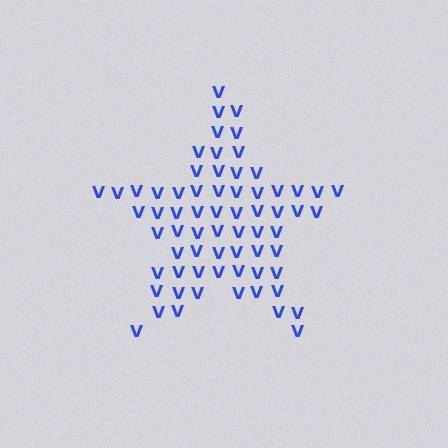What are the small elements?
The small elements are letter V's.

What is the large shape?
The large shape is a star.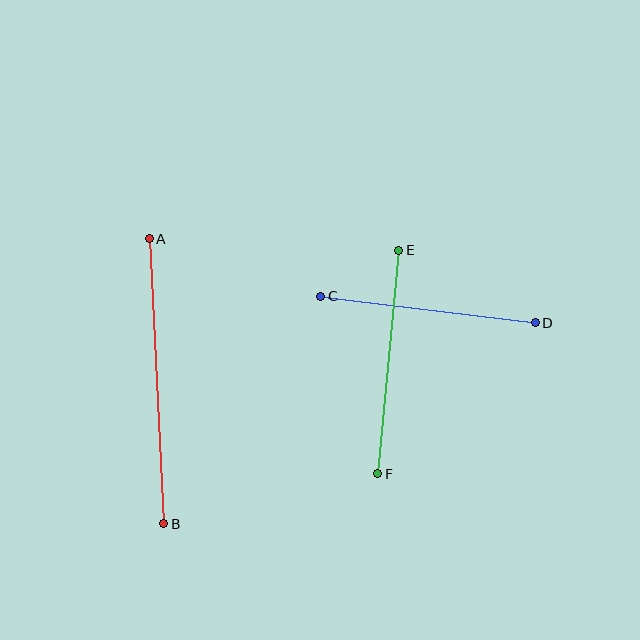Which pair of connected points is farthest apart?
Points A and B are farthest apart.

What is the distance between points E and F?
The distance is approximately 224 pixels.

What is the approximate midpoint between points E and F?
The midpoint is at approximately (388, 362) pixels.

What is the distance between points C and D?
The distance is approximately 216 pixels.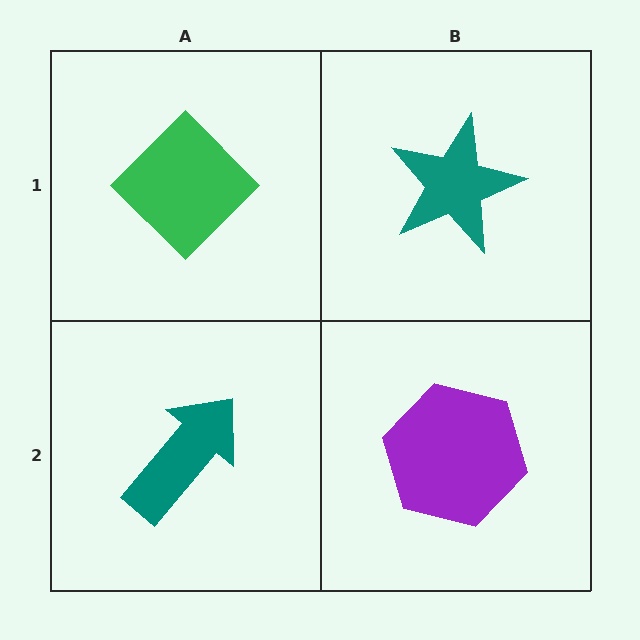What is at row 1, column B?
A teal star.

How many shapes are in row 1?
2 shapes.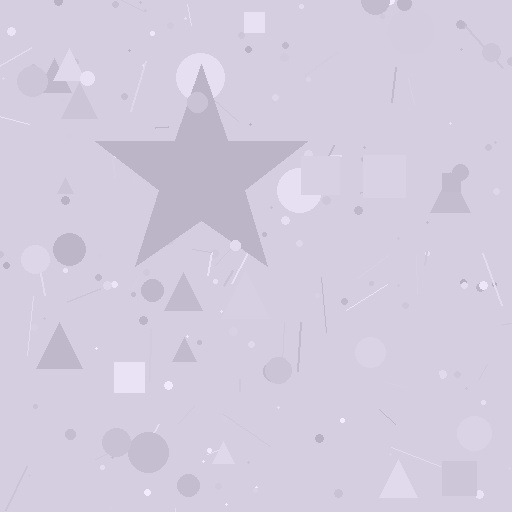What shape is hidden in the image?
A star is hidden in the image.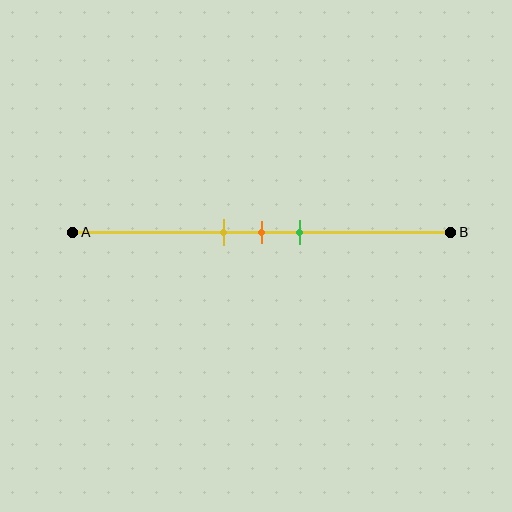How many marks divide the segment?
There are 3 marks dividing the segment.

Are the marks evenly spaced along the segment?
Yes, the marks are approximately evenly spaced.